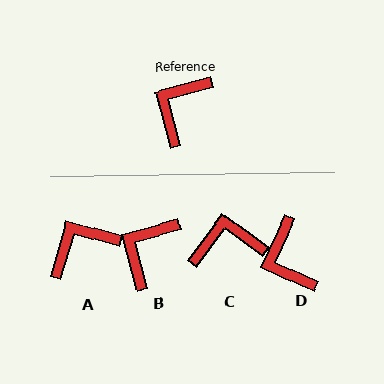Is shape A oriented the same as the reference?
No, it is off by about 31 degrees.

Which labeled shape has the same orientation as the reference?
B.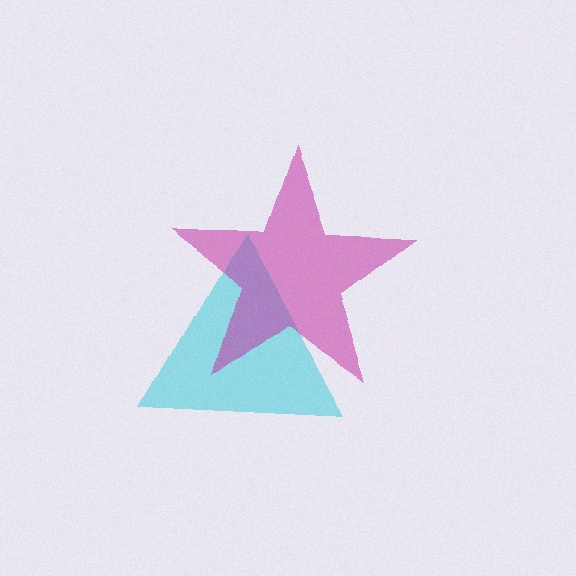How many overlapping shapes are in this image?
There are 2 overlapping shapes in the image.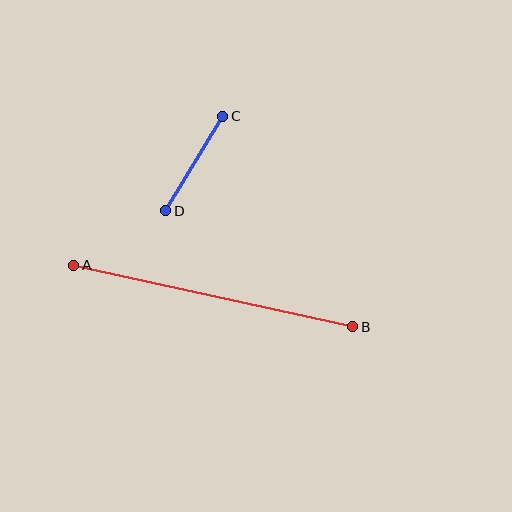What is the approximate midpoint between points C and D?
The midpoint is at approximately (194, 164) pixels.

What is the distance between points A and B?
The distance is approximately 286 pixels.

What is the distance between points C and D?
The distance is approximately 111 pixels.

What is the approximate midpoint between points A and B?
The midpoint is at approximately (213, 296) pixels.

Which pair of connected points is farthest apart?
Points A and B are farthest apart.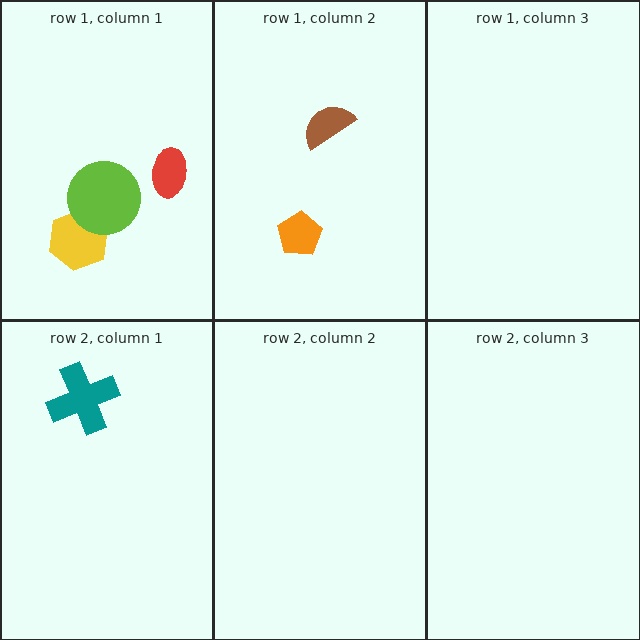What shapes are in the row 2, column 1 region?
The teal cross.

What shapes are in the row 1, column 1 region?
The yellow hexagon, the lime circle, the red ellipse.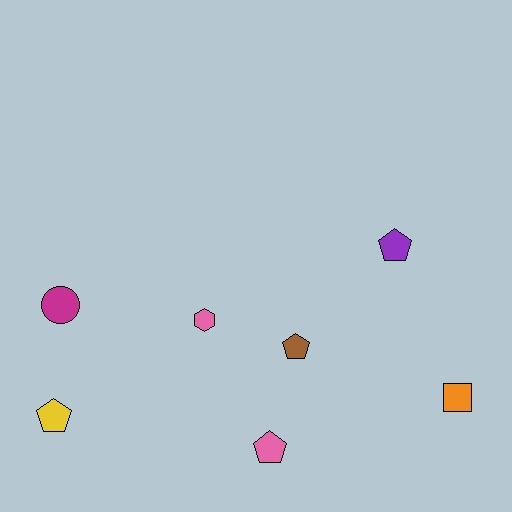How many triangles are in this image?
There are no triangles.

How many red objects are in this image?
There are no red objects.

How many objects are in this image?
There are 7 objects.